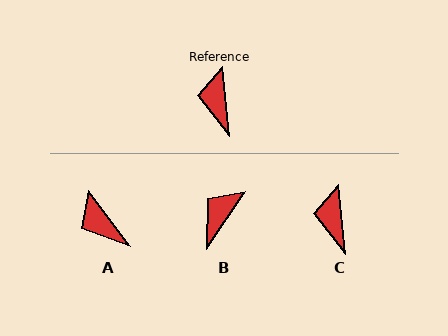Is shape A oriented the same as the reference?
No, it is off by about 32 degrees.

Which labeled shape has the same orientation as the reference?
C.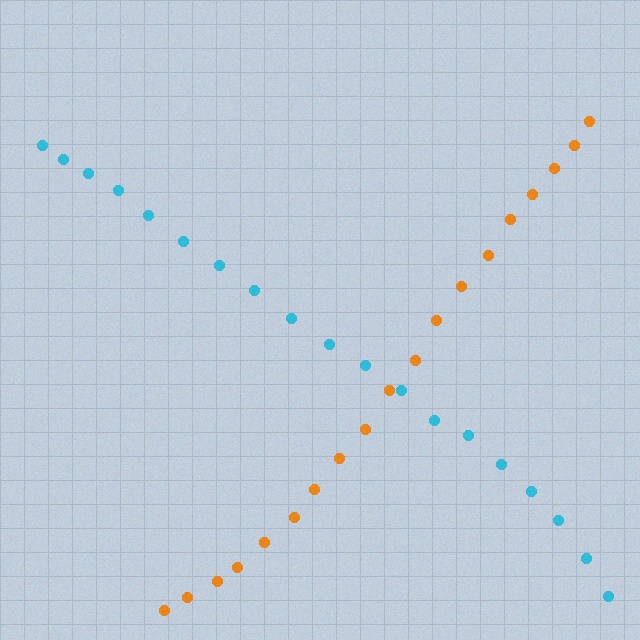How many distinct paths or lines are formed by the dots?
There are 2 distinct paths.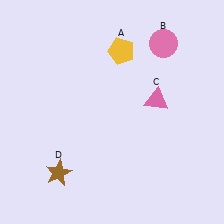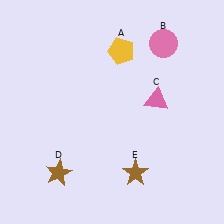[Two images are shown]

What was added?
A brown star (E) was added in Image 2.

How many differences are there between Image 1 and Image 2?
There is 1 difference between the two images.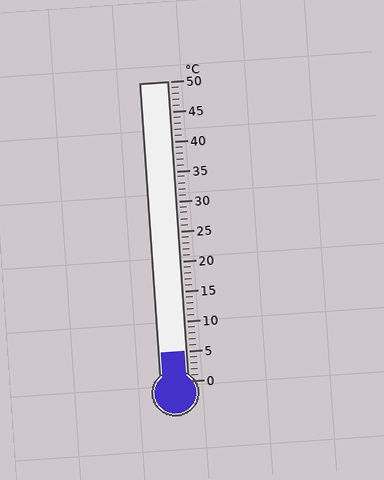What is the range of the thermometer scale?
The thermometer scale ranges from 0°C to 50°C.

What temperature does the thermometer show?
The thermometer shows approximately 5°C.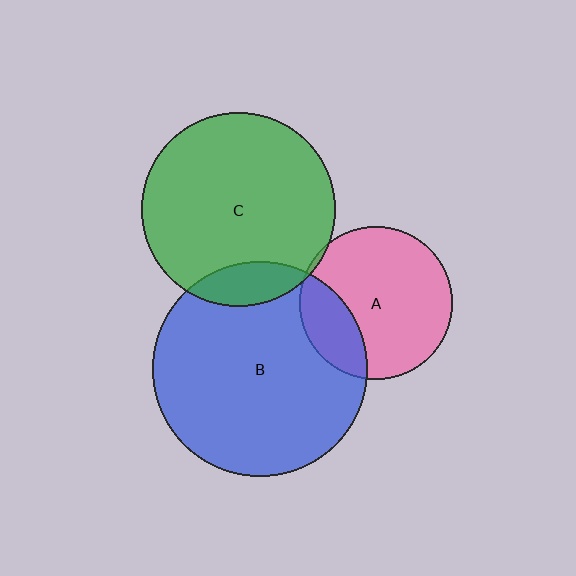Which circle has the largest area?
Circle B (blue).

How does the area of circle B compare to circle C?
Approximately 1.2 times.